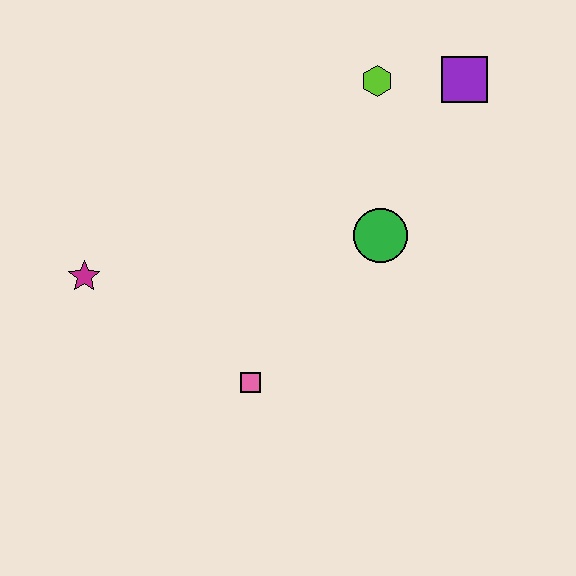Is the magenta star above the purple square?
No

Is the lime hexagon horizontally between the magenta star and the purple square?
Yes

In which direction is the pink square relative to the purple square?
The pink square is below the purple square.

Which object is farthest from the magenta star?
The purple square is farthest from the magenta star.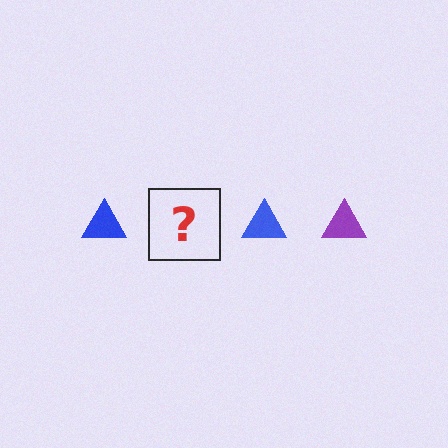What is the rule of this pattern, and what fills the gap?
The rule is that the pattern cycles through blue, purple triangles. The gap should be filled with a purple triangle.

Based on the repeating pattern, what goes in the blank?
The blank should be a purple triangle.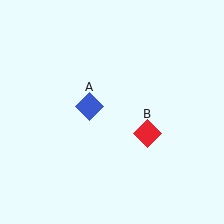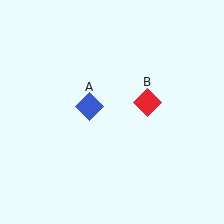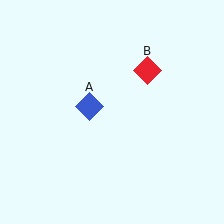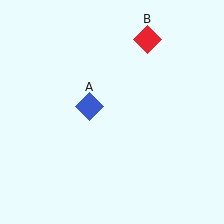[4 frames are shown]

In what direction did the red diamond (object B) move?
The red diamond (object B) moved up.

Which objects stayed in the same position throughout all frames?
Blue diamond (object A) remained stationary.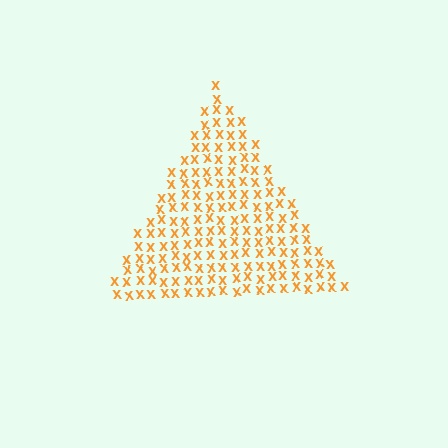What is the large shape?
The large shape is a triangle.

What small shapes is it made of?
It is made of small letter X's.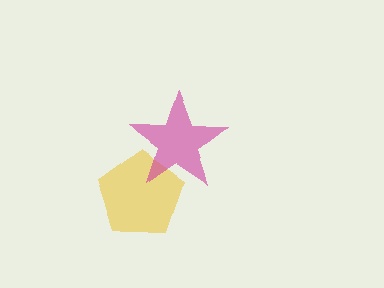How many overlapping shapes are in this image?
There are 2 overlapping shapes in the image.